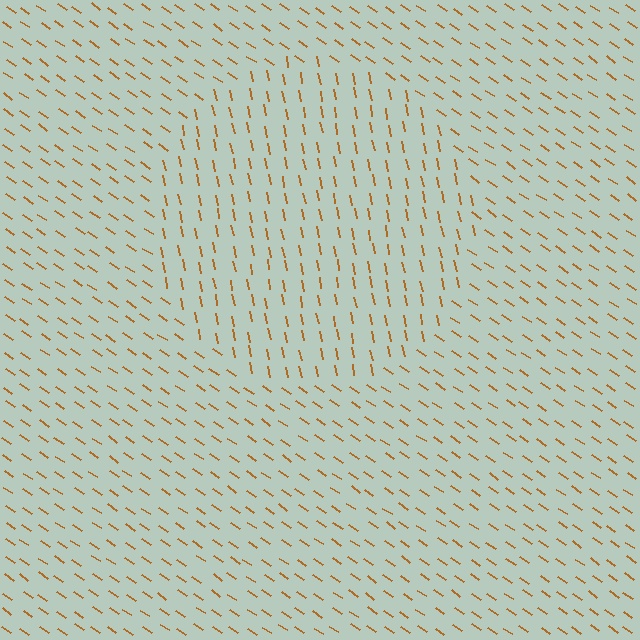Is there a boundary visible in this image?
Yes, there is a texture boundary formed by a change in line orientation.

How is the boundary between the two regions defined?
The boundary is defined purely by a change in line orientation (approximately 45 degrees difference). All lines are the same color and thickness.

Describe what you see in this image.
The image is filled with small brown line segments. A circle region in the image has lines oriented differently from the surrounding lines, creating a visible texture boundary.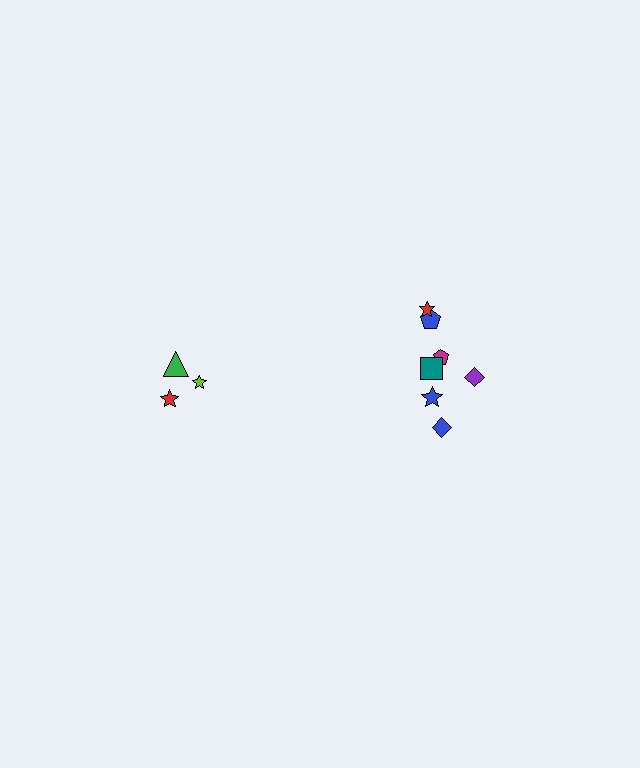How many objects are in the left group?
There are 3 objects.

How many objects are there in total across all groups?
There are 10 objects.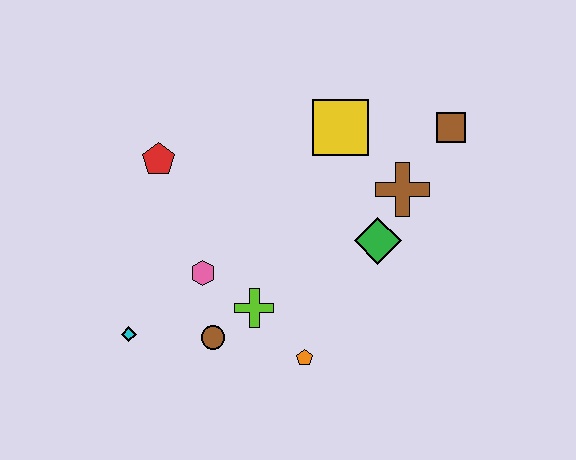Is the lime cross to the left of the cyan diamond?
No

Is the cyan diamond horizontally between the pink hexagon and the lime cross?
No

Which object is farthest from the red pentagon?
The brown square is farthest from the red pentagon.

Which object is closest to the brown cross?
The green diamond is closest to the brown cross.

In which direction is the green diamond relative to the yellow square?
The green diamond is below the yellow square.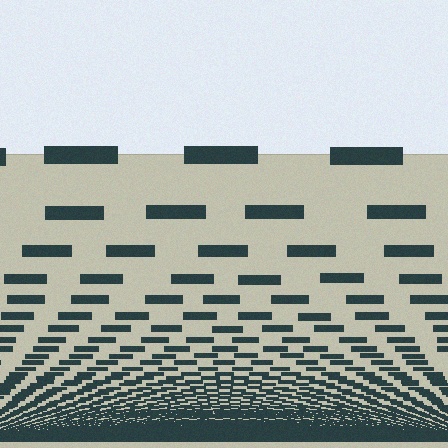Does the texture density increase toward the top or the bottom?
Density increases toward the bottom.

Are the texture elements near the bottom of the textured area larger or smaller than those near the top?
Smaller. The gradient is inverted — elements near the bottom are smaller and denser.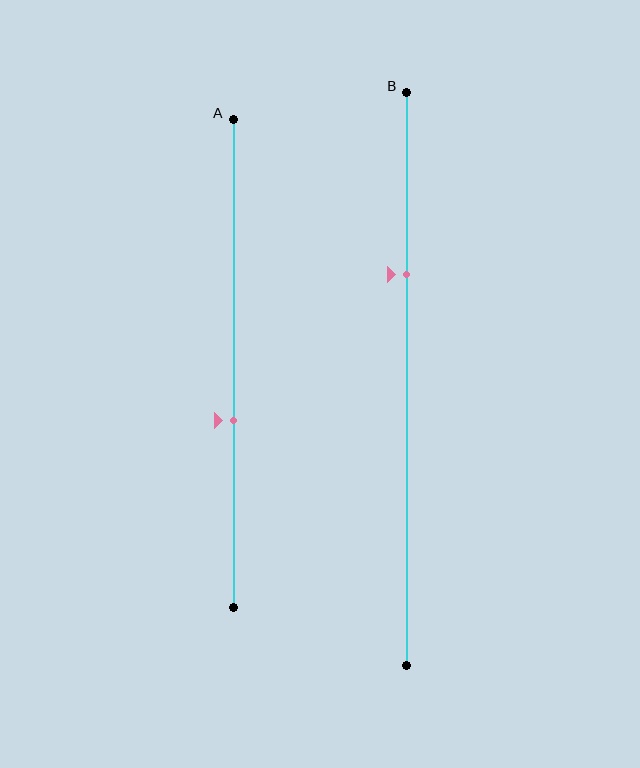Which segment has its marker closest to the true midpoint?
Segment A has its marker closest to the true midpoint.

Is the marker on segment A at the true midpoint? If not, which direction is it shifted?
No, the marker on segment A is shifted downward by about 12% of the segment length.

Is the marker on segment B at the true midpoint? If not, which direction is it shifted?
No, the marker on segment B is shifted upward by about 18% of the segment length.